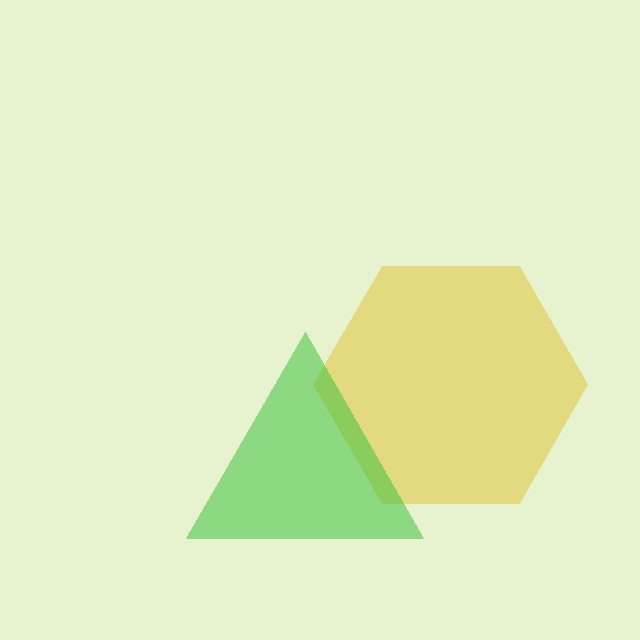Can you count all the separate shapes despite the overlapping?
Yes, there are 2 separate shapes.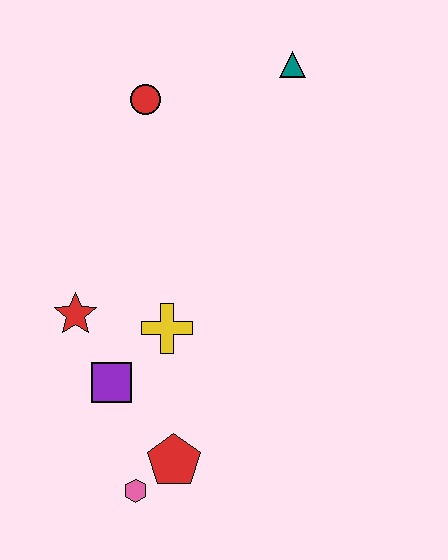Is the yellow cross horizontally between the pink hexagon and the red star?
No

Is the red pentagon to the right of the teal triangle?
No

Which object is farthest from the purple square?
The teal triangle is farthest from the purple square.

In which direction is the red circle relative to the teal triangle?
The red circle is to the left of the teal triangle.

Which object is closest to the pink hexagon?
The red pentagon is closest to the pink hexagon.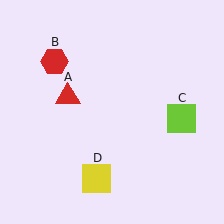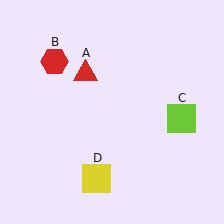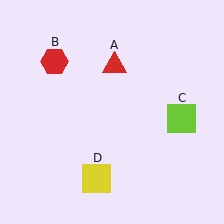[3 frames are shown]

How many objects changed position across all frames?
1 object changed position: red triangle (object A).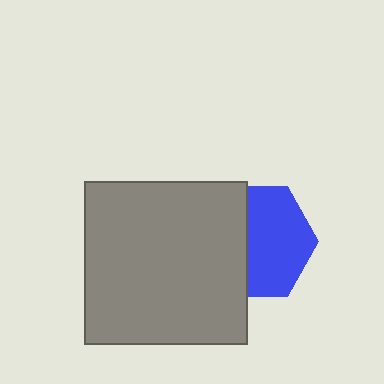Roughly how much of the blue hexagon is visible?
About half of it is visible (roughly 58%).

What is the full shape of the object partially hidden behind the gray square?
The partially hidden object is a blue hexagon.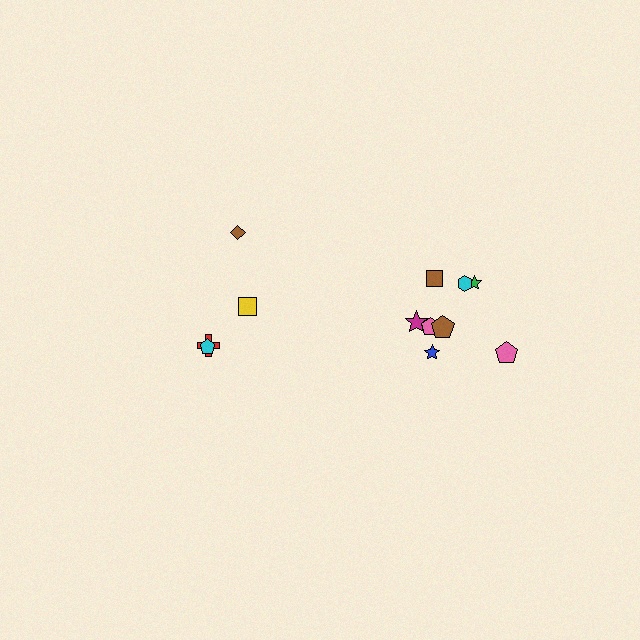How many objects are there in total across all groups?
There are 12 objects.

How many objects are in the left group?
There are 4 objects.